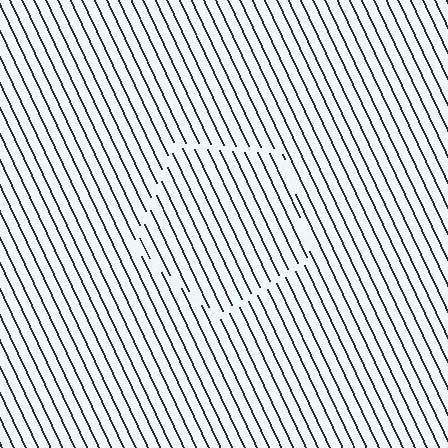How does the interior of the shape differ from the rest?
The interior of the shape contains the same grating, shifted by half a period — the contour is defined by the phase discontinuity where line-ends from the inner and outer gratings abut.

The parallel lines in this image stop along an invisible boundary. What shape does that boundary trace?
An illusory pentagon. The interior of the shape contains the same grating, shifted by half a period — the contour is defined by the phase discontinuity where line-ends from the inner and outer gratings abut.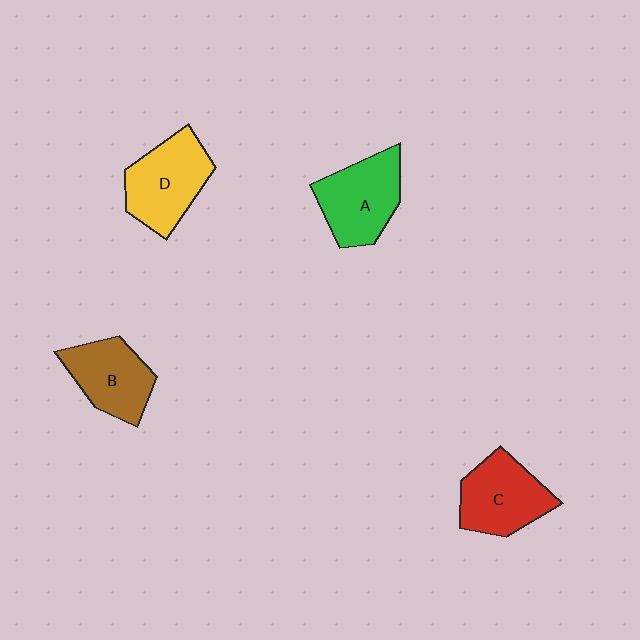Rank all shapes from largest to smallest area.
From largest to smallest: D (yellow), A (green), C (red), B (brown).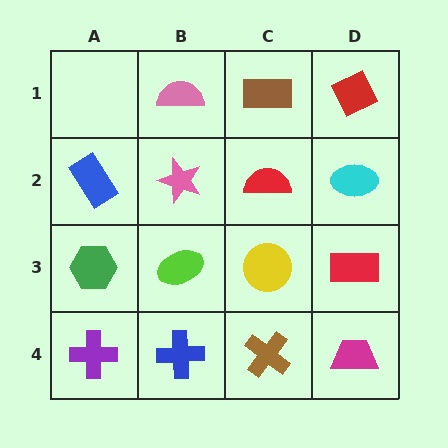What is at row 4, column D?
A magenta trapezoid.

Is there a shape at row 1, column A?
No, that cell is empty.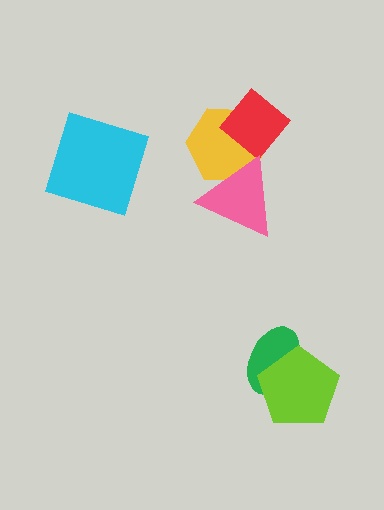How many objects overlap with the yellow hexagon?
2 objects overlap with the yellow hexagon.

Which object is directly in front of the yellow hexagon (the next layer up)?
The red diamond is directly in front of the yellow hexagon.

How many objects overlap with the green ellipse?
1 object overlaps with the green ellipse.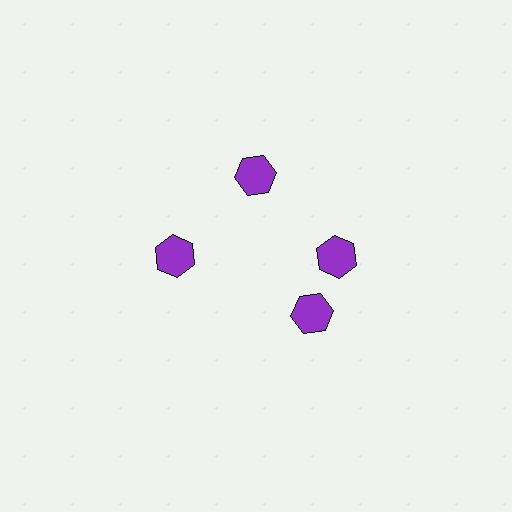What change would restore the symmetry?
The symmetry would be restored by rotating it back into even spacing with its neighbors so that all 4 hexagons sit at equal angles and equal distance from the center.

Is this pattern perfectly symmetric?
No. The 4 purple hexagons are arranged in a ring, but one element near the 6 o'clock position is rotated out of alignment along the ring, breaking the 4-fold rotational symmetry.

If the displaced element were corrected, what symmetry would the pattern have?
It would have 4-fold rotational symmetry — the pattern would map onto itself every 90 degrees.